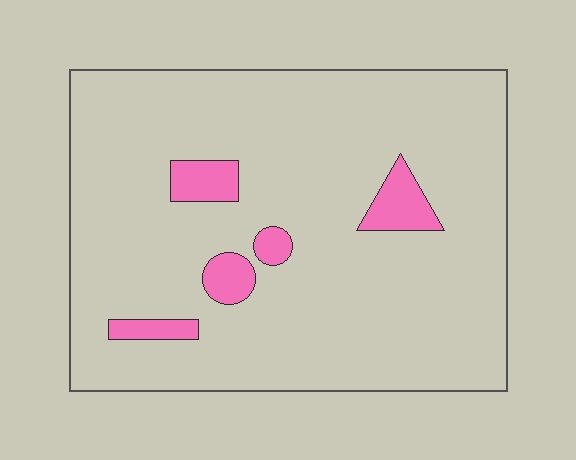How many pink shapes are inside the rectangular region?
5.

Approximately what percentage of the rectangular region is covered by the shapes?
Approximately 10%.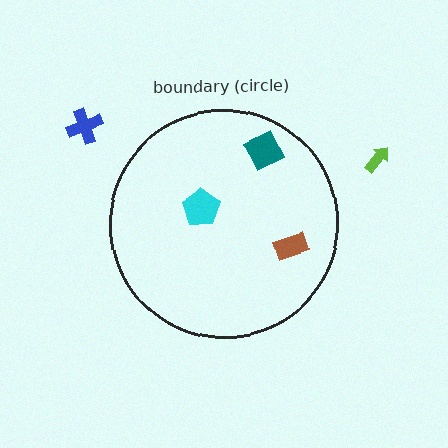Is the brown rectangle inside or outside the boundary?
Inside.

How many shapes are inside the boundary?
3 inside, 2 outside.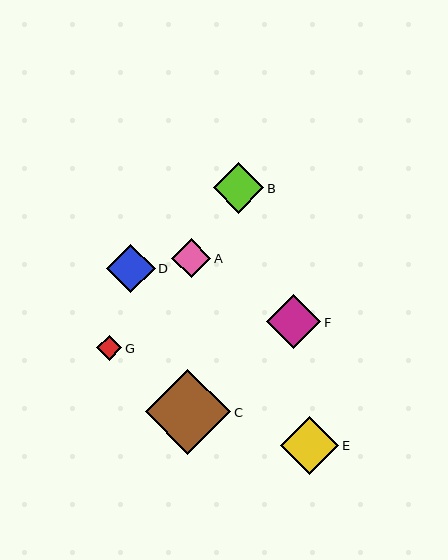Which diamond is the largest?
Diamond C is the largest with a size of approximately 85 pixels.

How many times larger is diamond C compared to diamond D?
Diamond C is approximately 1.7 times the size of diamond D.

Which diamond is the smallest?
Diamond G is the smallest with a size of approximately 25 pixels.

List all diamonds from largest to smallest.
From largest to smallest: C, E, F, B, D, A, G.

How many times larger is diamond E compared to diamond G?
Diamond E is approximately 2.3 times the size of diamond G.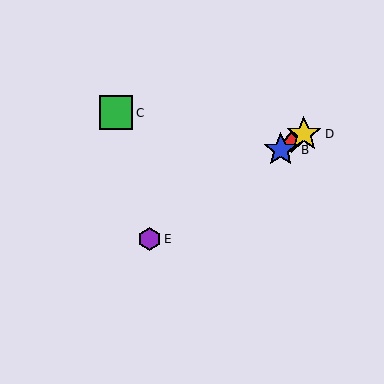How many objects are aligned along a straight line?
4 objects (A, B, D, E) are aligned along a straight line.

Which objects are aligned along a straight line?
Objects A, B, D, E are aligned along a straight line.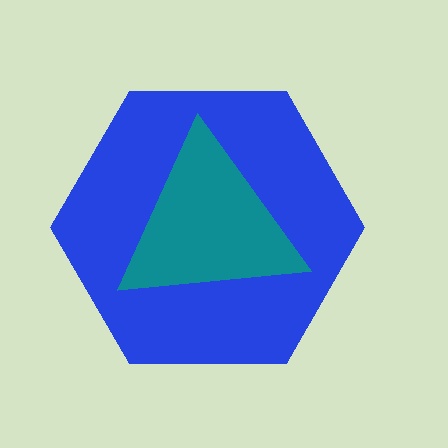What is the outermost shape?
The blue hexagon.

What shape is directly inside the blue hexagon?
The teal triangle.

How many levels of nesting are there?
2.